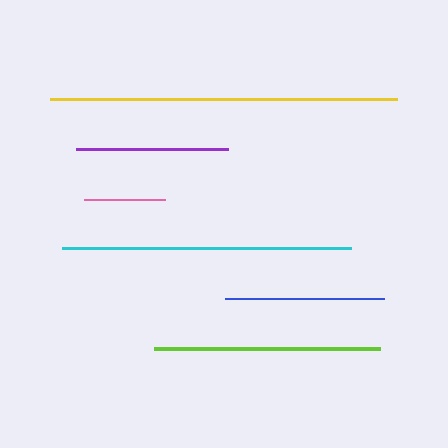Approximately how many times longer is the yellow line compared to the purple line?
The yellow line is approximately 2.3 times the length of the purple line.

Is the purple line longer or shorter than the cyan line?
The cyan line is longer than the purple line.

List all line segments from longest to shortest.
From longest to shortest: yellow, cyan, lime, blue, purple, pink.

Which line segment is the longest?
The yellow line is the longest at approximately 348 pixels.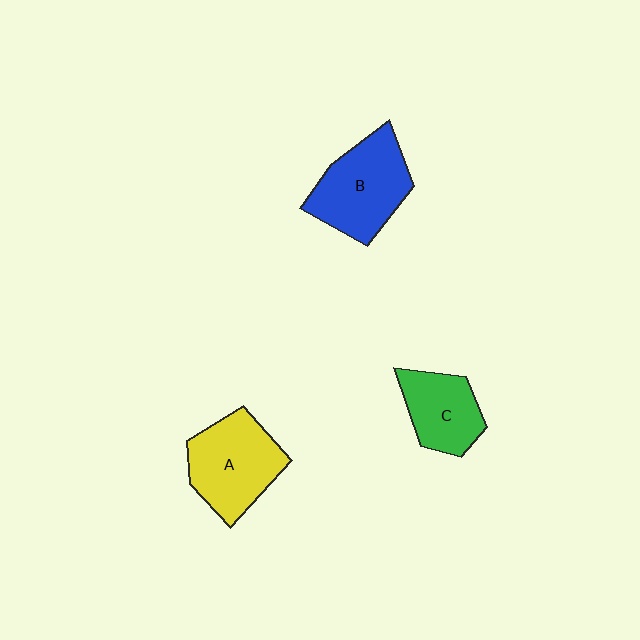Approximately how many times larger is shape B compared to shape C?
Approximately 1.4 times.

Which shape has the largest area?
Shape B (blue).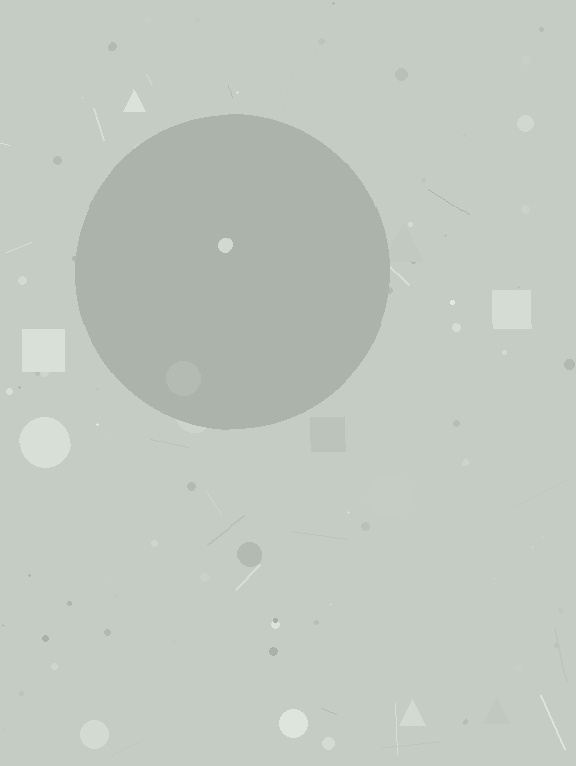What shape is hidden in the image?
A circle is hidden in the image.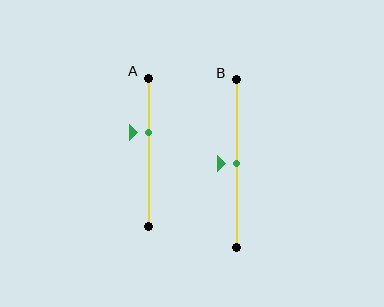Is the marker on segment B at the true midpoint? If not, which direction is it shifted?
Yes, the marker on segment B is at the true midpoint.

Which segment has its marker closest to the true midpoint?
Segment B has its marker closest to the true midpoint.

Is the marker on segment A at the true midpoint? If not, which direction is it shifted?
No, the marker on segment A is shifted upward by about 14% of the segment length.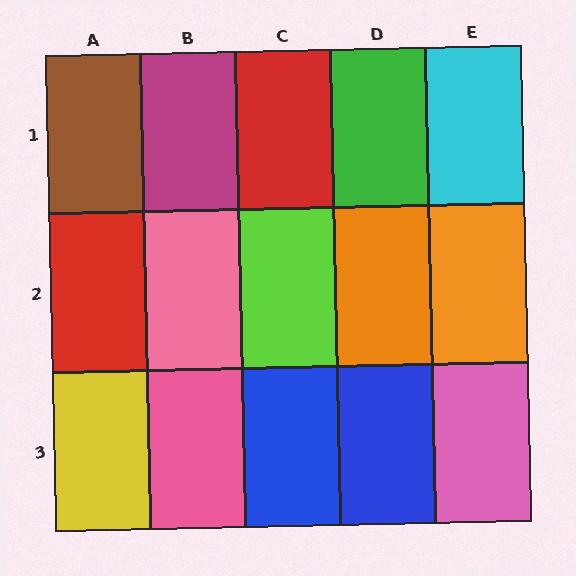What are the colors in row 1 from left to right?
Brown, magenta, red, green, cyan.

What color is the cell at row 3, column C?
Blue.